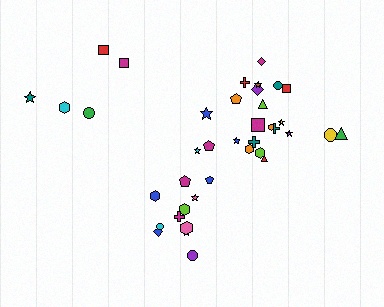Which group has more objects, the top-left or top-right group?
The top-right group.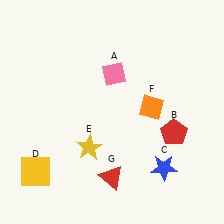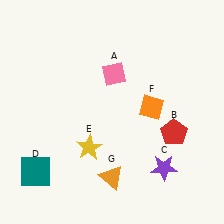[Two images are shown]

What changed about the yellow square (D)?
In Image 1, D is yellow. In Image 2, it changed to teal.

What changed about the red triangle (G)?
In Image 1, G is red. In Image 2, it changed to orange.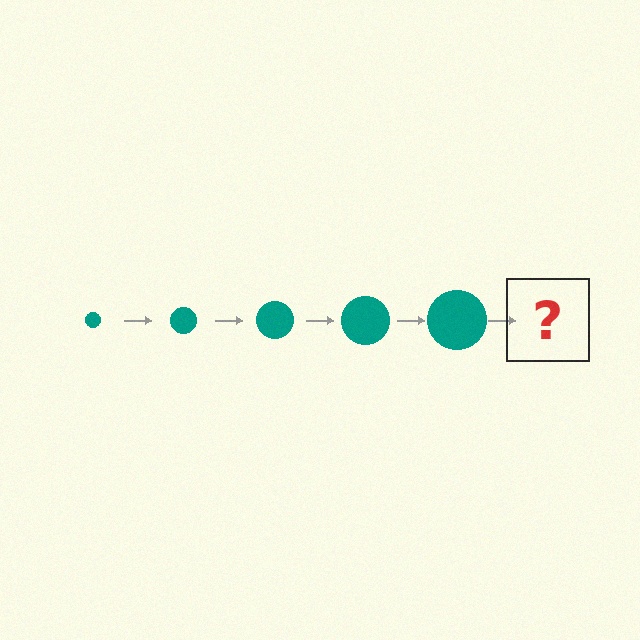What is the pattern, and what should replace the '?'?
The pattern is that the circle gets progressively larger each step. The '?' should be a teal circle, larger than the previous one.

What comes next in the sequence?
The next element should be a teal circle, larger than the previous one.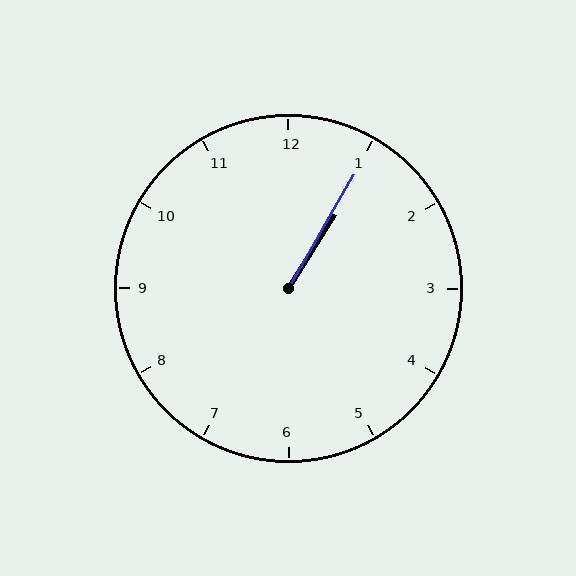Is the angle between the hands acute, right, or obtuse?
It is acute.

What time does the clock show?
1:05.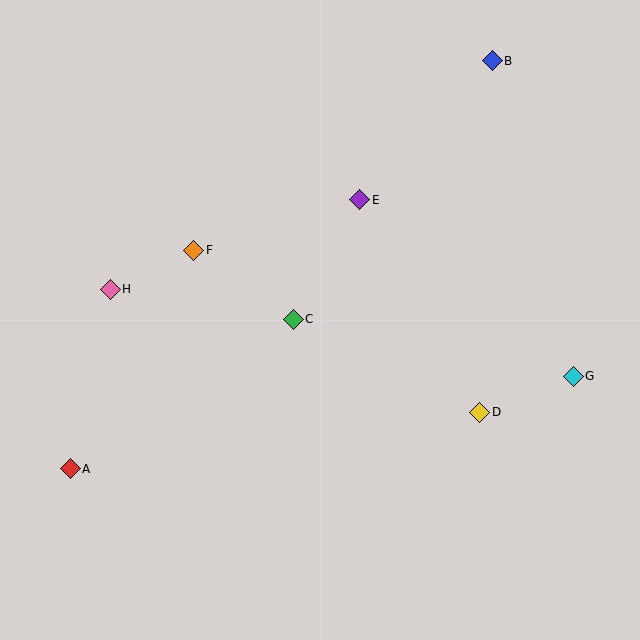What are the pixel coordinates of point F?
Point F is at (194, 250).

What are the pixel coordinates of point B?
Point B is at (492, 61).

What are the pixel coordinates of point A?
Point A is at (70, 469).